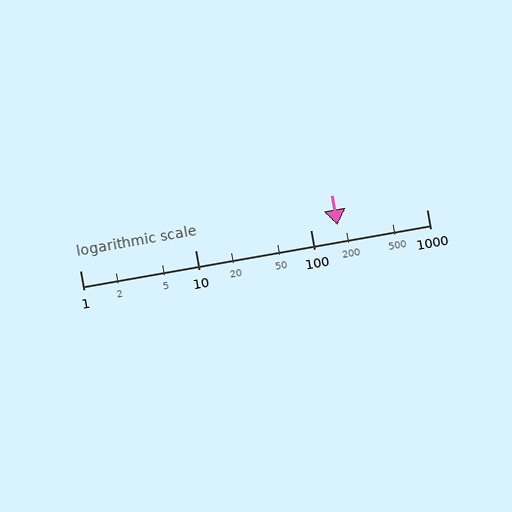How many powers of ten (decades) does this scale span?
The scale spans 3 decades, from 1 to 1000.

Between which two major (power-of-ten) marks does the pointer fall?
The pointer is between 100 and 1000.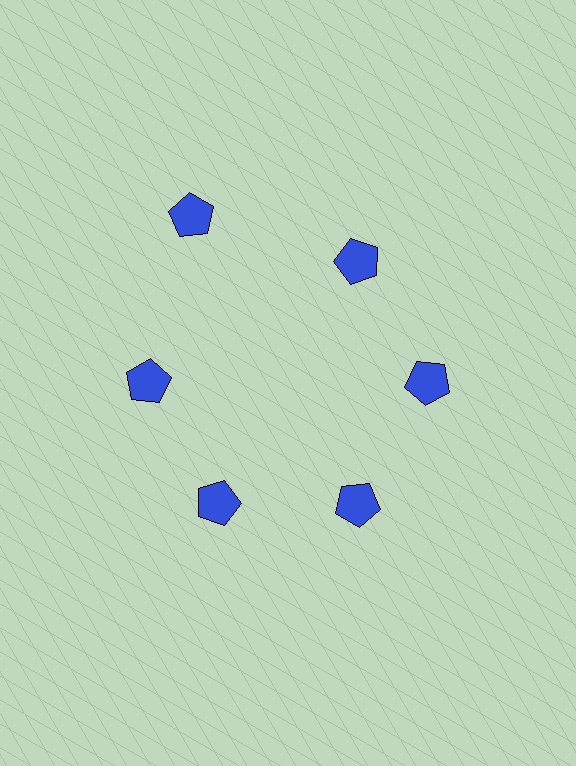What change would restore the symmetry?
The symmetry would be restored by moving it inward, back onto the ring so that all 6 pentagons sit at equal angles and equal distance from the center.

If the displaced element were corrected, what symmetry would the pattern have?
It would have 6-fold rotational symmetry — the pattern would map onto itself every 60 degrees.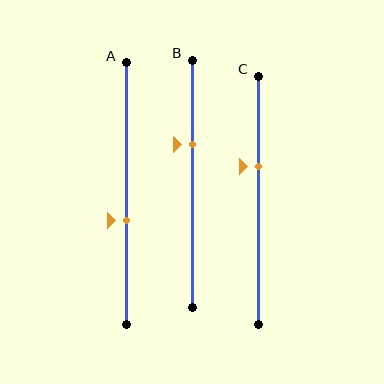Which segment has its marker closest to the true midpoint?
Segment A has its marker closest to the true midpoint.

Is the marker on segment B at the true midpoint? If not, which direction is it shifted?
No, the marker on segment B is shifted upward by about 16% of the segment length.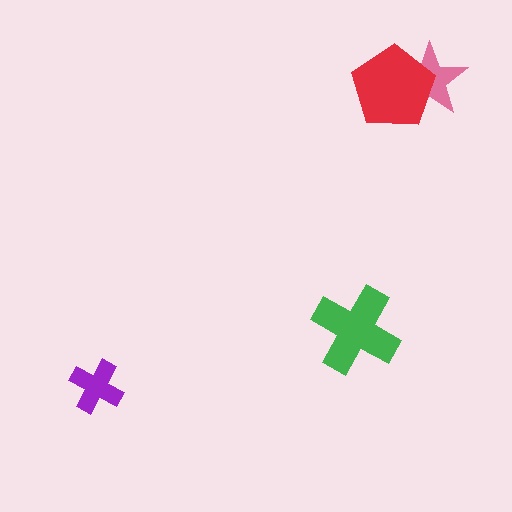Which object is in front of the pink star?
The red pentagon is in front of the pink star.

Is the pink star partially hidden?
Yes, it is partially covered by another shape.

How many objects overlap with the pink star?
1 object overlaps with the pink star.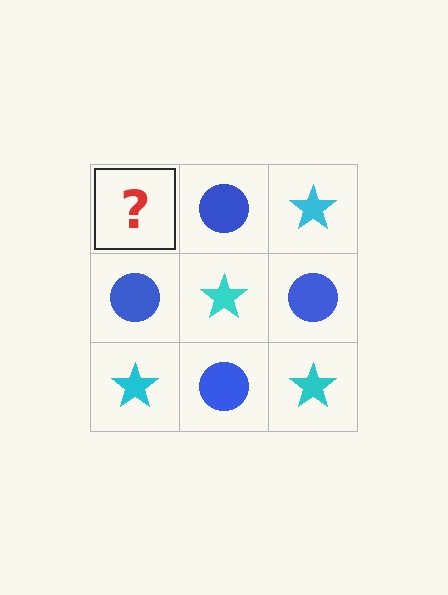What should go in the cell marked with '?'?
The missing cell should contain a cyan star.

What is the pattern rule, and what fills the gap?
The rule is that it alternates cyan star and blue circle in a checkerboard pattern. The gap should be filled with a cyan star.